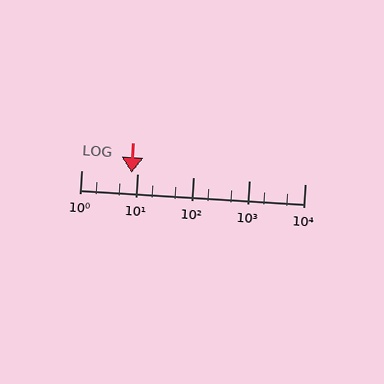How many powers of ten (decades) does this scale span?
The scale spans 4 decades, from 1 to 10000.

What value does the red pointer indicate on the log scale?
The pointer indicates approximately 7.9.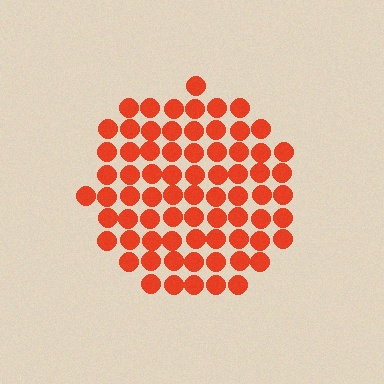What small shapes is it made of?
It is made of small circles.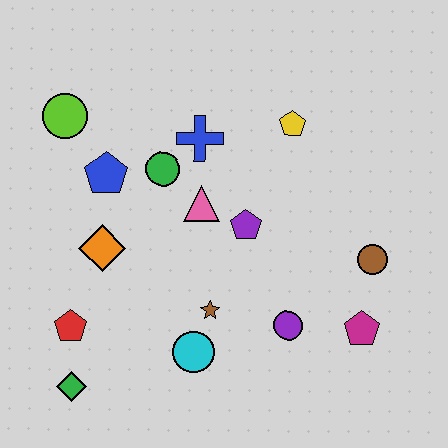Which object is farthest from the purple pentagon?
The green diamond is farthest from the purple pentagon.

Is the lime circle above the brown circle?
Yes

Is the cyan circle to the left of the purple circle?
Yes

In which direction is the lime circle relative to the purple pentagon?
The lime circle is to the left of the purple pentagon.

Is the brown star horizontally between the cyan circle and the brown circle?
Yes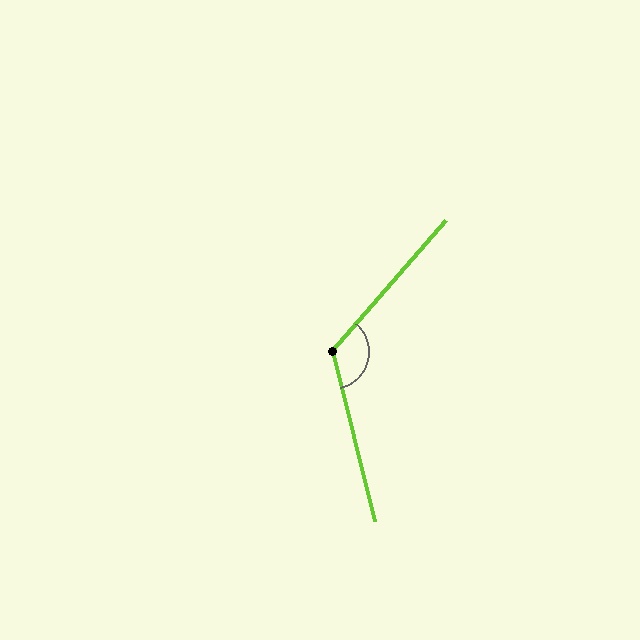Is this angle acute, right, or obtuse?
It is obtuse.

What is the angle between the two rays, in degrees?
Approximately 125 degrees.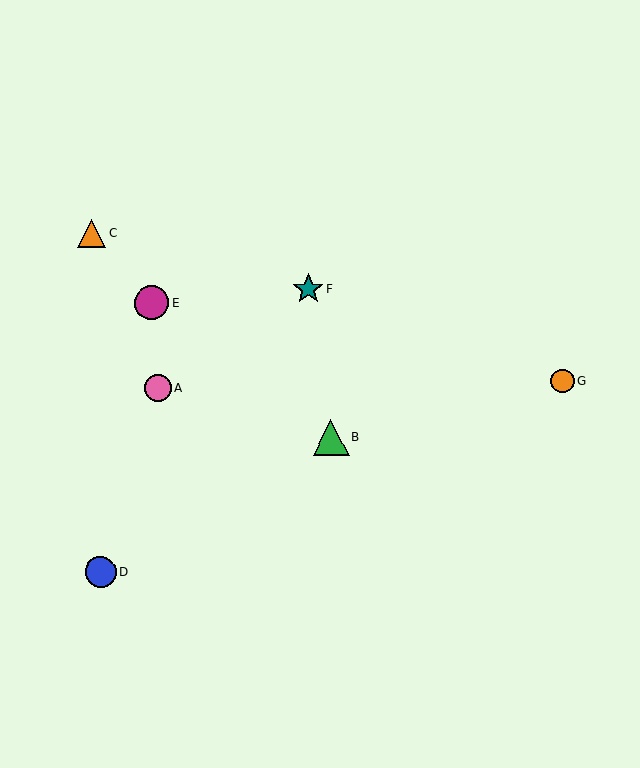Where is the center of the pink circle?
The center of the pink circle is at (158, 388).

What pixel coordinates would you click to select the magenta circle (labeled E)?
Click at (152, 303) to select the magenta circle E.